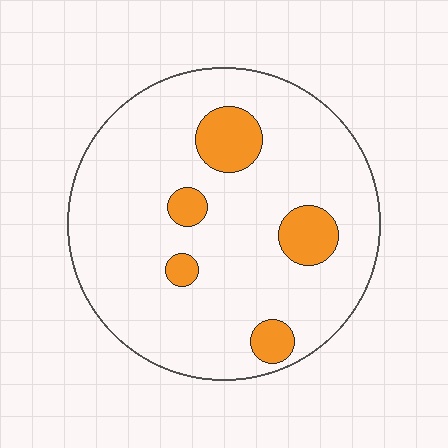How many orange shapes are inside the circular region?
5.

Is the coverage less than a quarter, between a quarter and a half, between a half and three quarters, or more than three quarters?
Less than a quarter.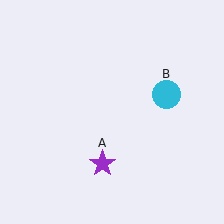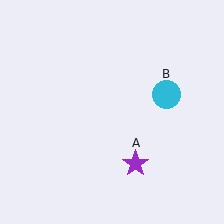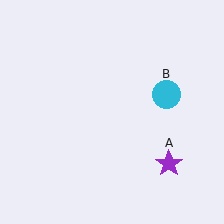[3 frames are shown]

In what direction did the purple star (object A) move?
The purple star (object A) moved right.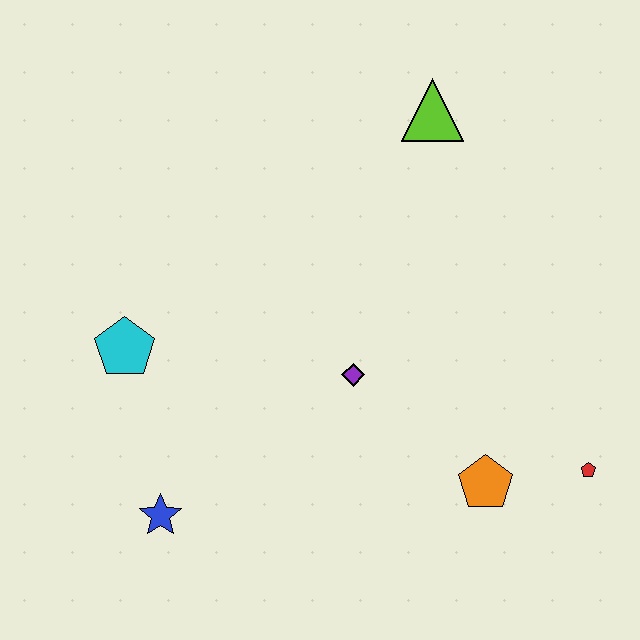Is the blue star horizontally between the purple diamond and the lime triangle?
No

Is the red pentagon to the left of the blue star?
No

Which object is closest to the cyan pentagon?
The blue star is closest to the cyan pentagon.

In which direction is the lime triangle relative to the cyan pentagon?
The lime triangle is to the right of the cyan pentagon.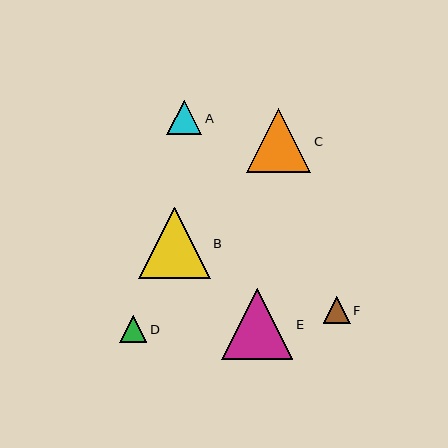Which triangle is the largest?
Triangle E is the largest with a size of approximately 71 pixels.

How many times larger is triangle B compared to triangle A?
Triangle B is approximately 2.1 times the size of triangle A.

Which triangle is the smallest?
Triangle D is the smallest with a size of approximately 27 pixels.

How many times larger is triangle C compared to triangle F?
Triangle C is approximately 2.3 times the size of triangle F.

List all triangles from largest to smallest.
From largest to smallest: E, B, C, A, F, D.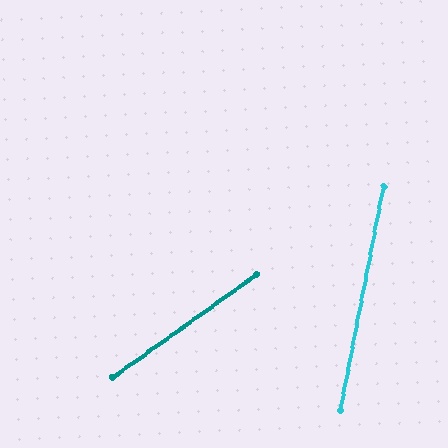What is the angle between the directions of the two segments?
Approximately 44 degrees.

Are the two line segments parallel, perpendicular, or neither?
Neither parallel nor perpendicular — they differ by about 44°.